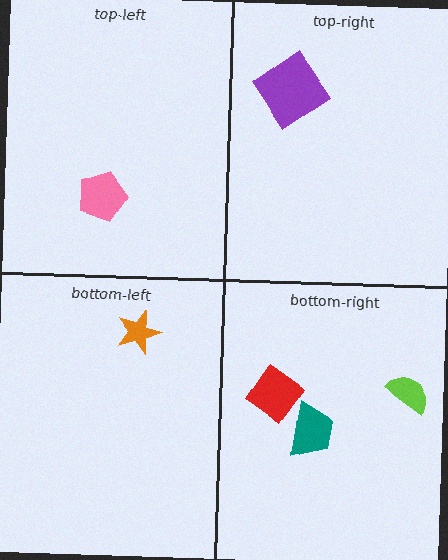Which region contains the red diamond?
The bottom-right region.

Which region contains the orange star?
The bottom-left region.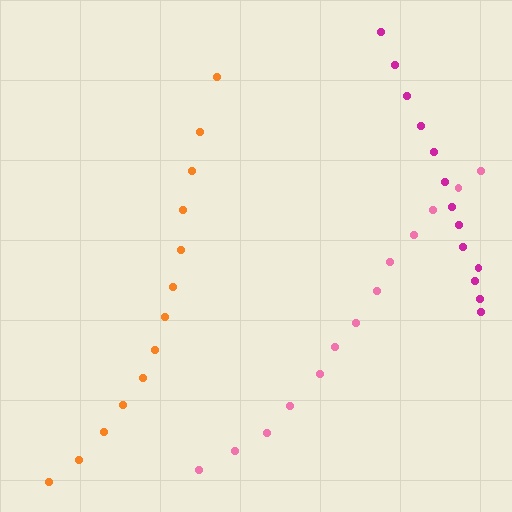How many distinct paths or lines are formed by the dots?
There are 3 distinct paths.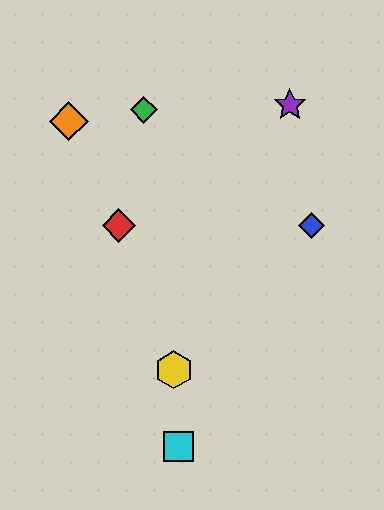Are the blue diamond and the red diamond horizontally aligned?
Yes, both are at y≈225.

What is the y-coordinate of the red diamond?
The red diamond is at y≈225.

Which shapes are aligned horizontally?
The red diamond, the blue diamond are aligned horizontally.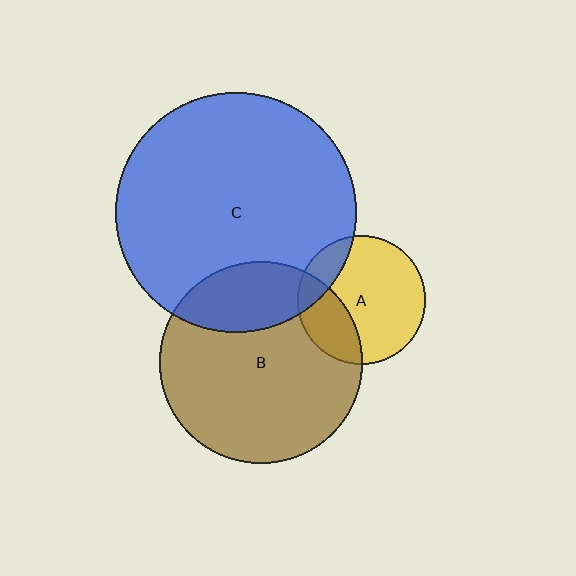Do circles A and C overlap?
Yes.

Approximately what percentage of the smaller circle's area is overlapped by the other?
Approximately 15%.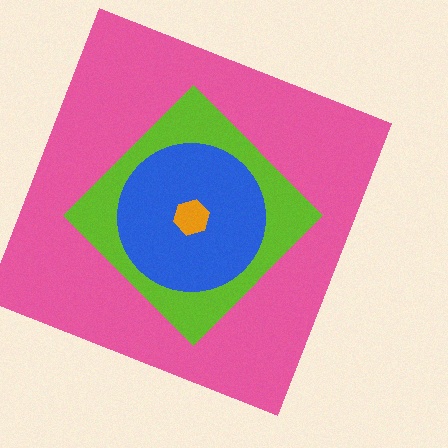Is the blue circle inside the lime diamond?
Yes.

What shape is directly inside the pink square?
The lime diamond.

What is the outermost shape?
The pink square.